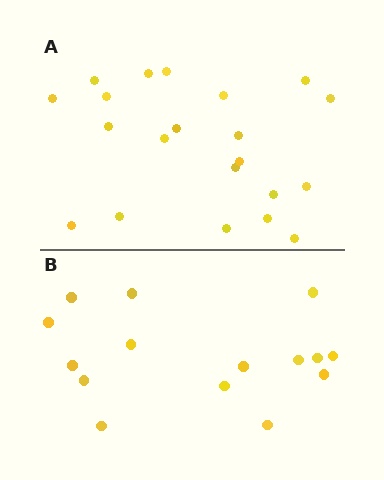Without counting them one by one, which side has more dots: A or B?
Region A (the top region) has more dots.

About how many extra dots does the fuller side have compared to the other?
Region A has about 6 more dots than region B.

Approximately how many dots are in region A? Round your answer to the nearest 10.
About 20 dots. (The exact count is 21, which rounds to 20.)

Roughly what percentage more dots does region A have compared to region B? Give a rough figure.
About 40% more.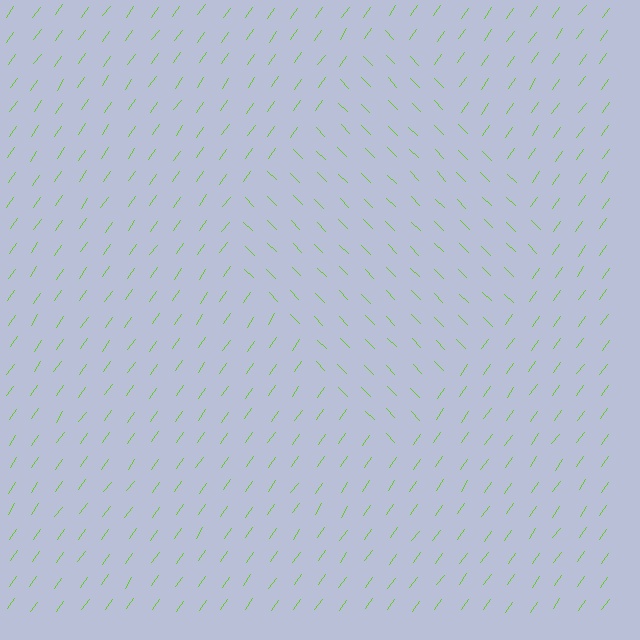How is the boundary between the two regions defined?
The boundary is defined purely by a change in line orientation (approximately 80 degrees difference). All lines are the same color and thickness.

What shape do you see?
I see a diamond.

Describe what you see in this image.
The image is filled with small lime line segments. A diamond region in the image has lines oriented differently from the surrounding lines, creating a visible texture boundary.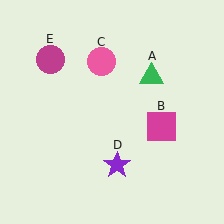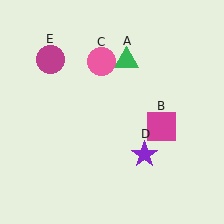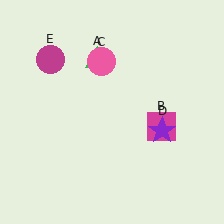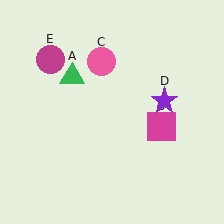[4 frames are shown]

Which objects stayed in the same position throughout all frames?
Magenta square (object B) and pink circle (object C) and magenta circle (object E) remained stationary.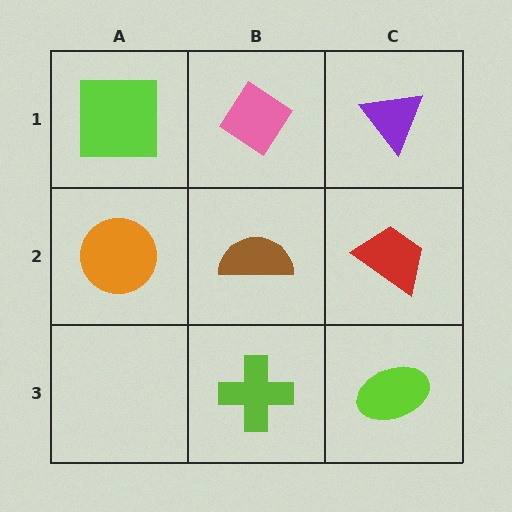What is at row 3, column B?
A lime cross.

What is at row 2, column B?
A brown semicircle.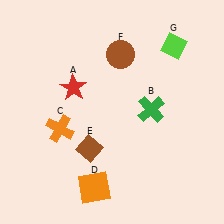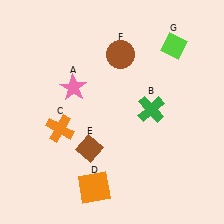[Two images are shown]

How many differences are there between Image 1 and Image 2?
There is 1 difference between the two images.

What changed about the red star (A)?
In Image 1, A is red. In Image 2, it changed to pink.